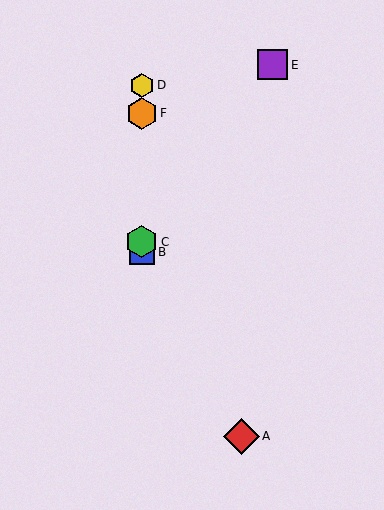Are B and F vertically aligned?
Yes, both are at x≈142.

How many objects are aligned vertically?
4 objects (B, C, D, F) are aligned vertically.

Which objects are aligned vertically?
Objects B, C, D, F are aligned vertically.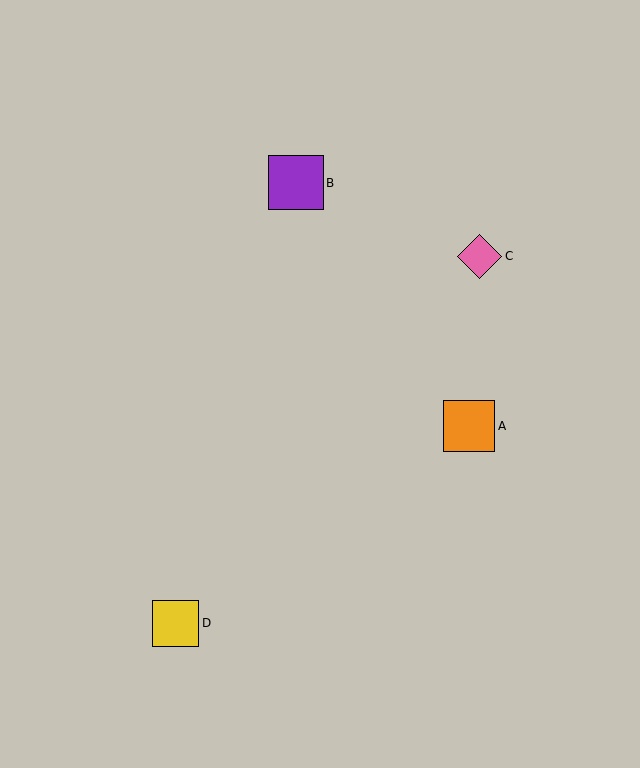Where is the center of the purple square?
The center of the purple square is at (296, 183).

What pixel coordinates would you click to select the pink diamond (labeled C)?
Click at (480, 256) to select the pink diamond C.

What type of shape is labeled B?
Shape B is a purple square.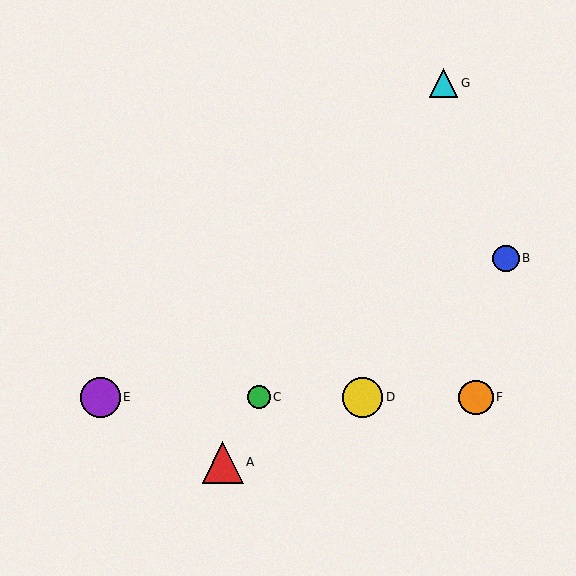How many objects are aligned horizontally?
4 objects (C, D, E, F) are aligned horizontally.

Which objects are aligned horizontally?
Objects C, D, E, F are aligned horizontally.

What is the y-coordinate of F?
Object F is at y≈397.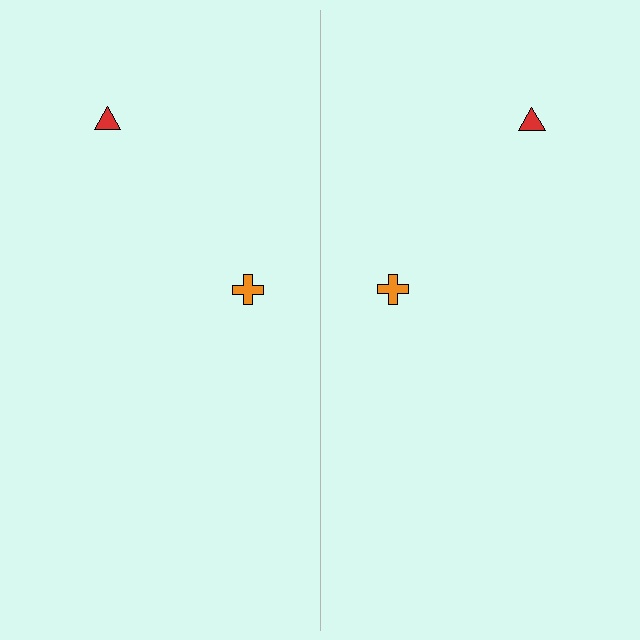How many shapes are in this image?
There are 4 shapes in this image.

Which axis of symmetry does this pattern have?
The pattern has a vertical axis of symmetry running through the center of the image.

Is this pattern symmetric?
Yes, this pattern has bilateral (reflection) symmetry.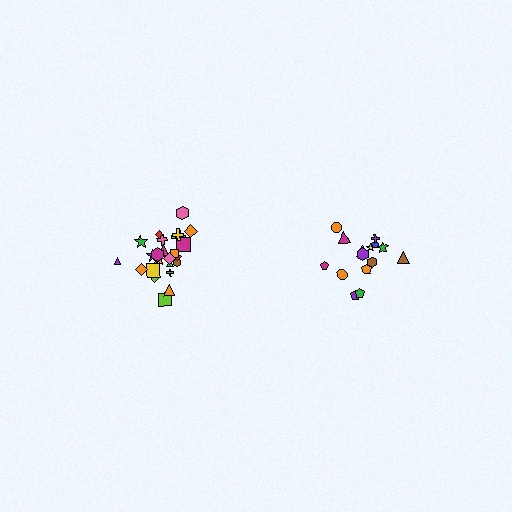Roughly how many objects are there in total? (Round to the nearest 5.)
Roughly 40 objects in total.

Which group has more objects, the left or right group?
The left group.